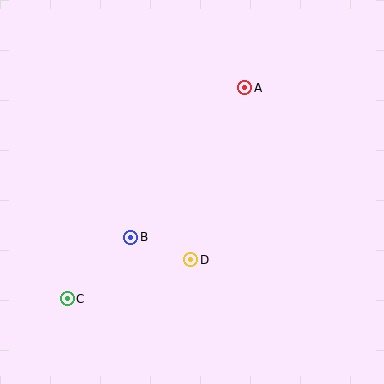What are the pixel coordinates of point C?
Point C is at (67, 299).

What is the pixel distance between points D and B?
The distance between D and B is 64 pixels.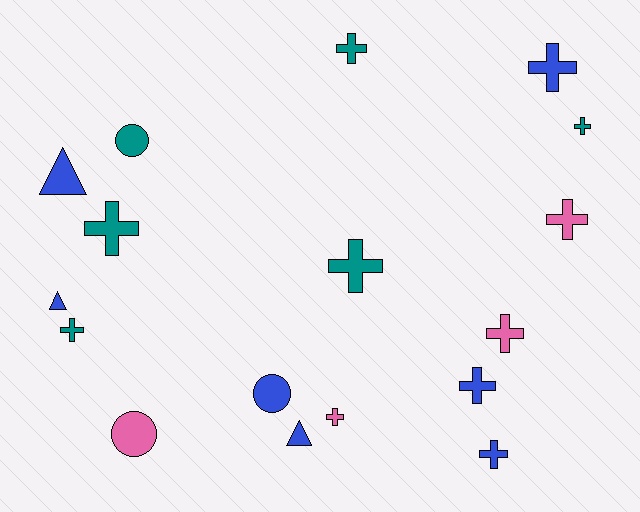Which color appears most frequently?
Blue, with 7 objects.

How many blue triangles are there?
There are 3 blue triangles.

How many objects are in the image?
There are 17 objects.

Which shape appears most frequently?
Cross, with 11 objects.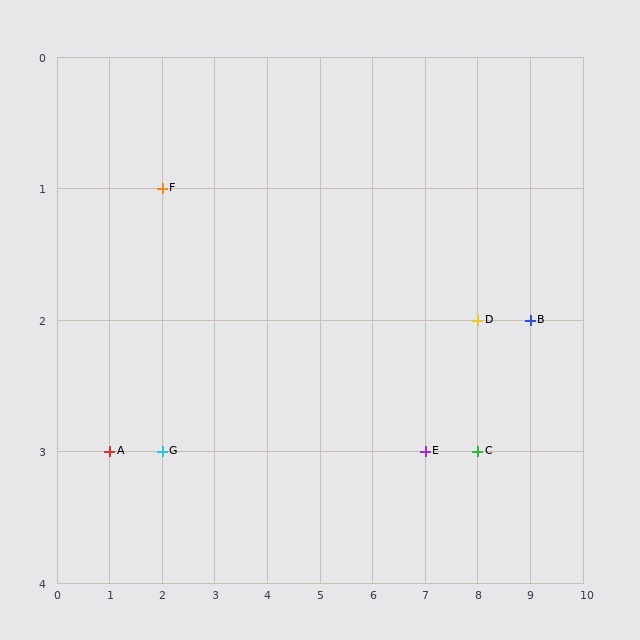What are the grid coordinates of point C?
Point C is at grid coordinates (8, 3).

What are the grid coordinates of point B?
Point B is at grid coordinates (9, 2).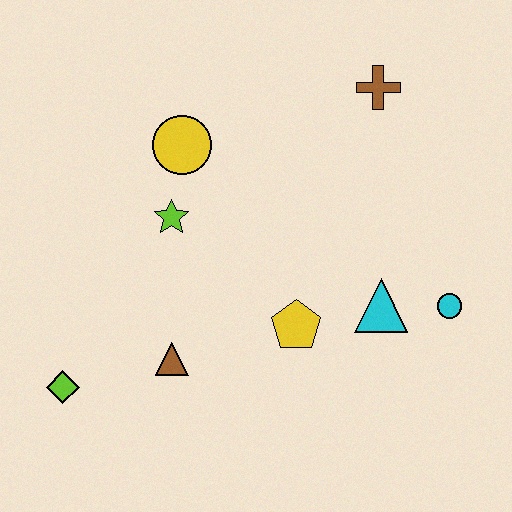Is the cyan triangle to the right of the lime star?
Yes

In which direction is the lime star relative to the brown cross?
The lime star is to the left of the brown cross.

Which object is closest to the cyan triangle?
The cyan circle is closest to the cyan triangle.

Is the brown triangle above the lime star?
No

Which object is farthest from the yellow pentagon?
The brown cross is farthest from the yellow pentagon.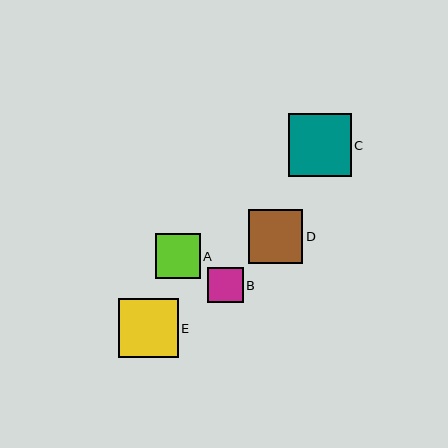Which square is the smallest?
Square B is the smallest with a size of approximately 36 pixels.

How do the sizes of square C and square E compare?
Square C and square E are approximately the same size.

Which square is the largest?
Square C is the largest with a size of approximately 63 pixels.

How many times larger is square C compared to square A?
Square C is approximately 1.4 times the size of square A.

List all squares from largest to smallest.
From largest to smallest: C, E, D, A, B.